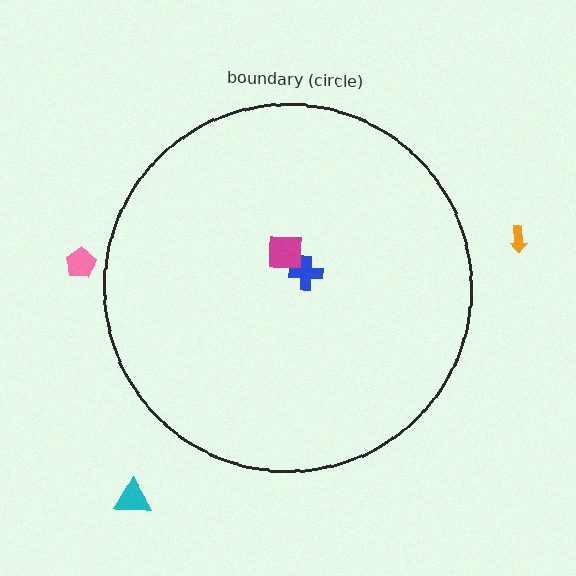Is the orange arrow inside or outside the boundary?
Outside.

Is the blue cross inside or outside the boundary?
Inside.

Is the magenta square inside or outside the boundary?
Inside.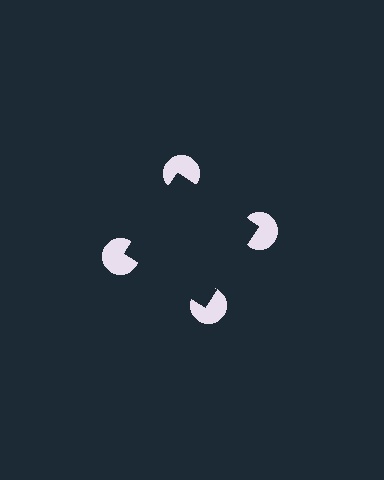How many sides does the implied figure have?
4 sides.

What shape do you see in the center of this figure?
An illusory square — its edges are inferred from the aligned wedge cuts in the pac-man discs, not physically drawn.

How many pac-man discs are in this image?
There are 4 — one at each vertex of the illusory square.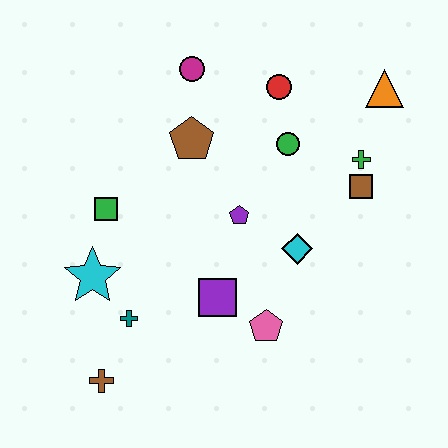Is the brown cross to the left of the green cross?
Yes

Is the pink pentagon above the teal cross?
No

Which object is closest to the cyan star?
The teal cross is closest to the cyan star.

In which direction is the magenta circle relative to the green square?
The magenta circle is above the green square.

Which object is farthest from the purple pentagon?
The brown cross is farthest from the purple pentagon.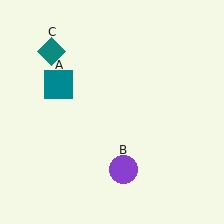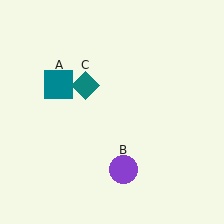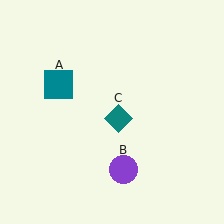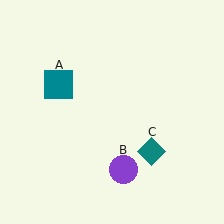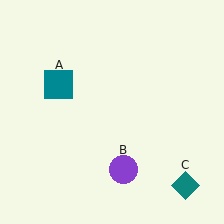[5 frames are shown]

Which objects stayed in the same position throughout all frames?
Teal square (object A) and purple circle (object B) remained stationary.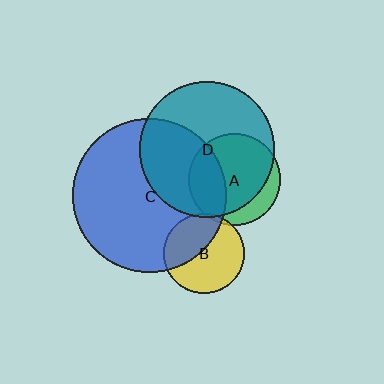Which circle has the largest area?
Circle C (blue).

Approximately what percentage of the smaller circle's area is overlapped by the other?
Approximately 45%.